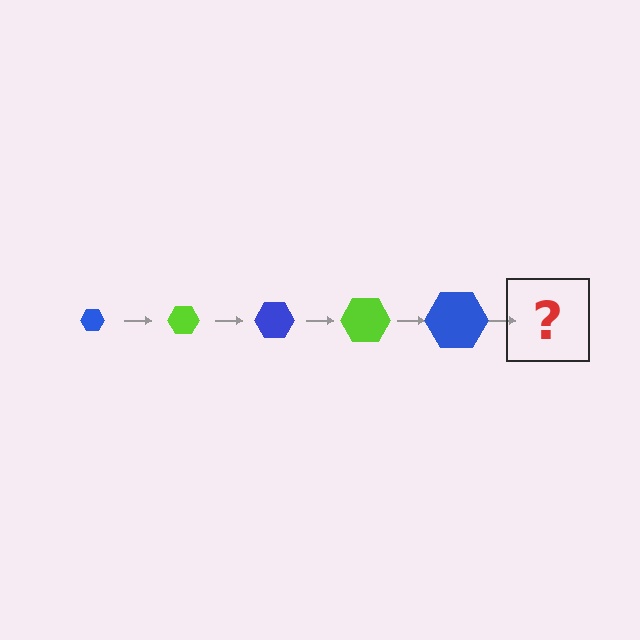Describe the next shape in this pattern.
It should be a lime hexagon, larger than the previous one.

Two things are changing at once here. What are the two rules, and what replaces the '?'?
The two rules are that the hexagon grows larger each step and the color cycles through blue and lime. The '?' should be a lime hexagon, larger than the previous one.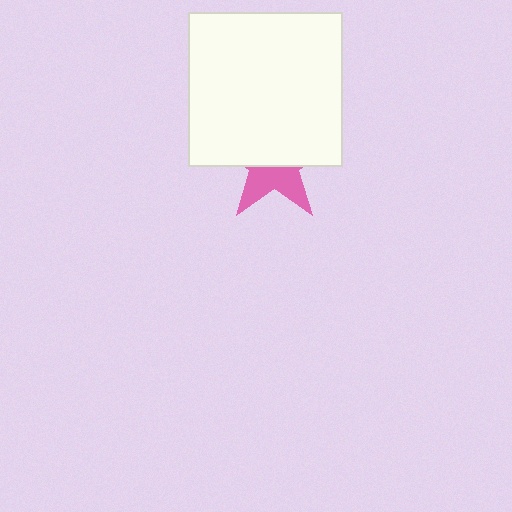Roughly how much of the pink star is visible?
A small part of it is visible (roughly 40%).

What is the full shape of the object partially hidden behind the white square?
The partially hidden object is a pink star.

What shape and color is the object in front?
The object in front is a white square.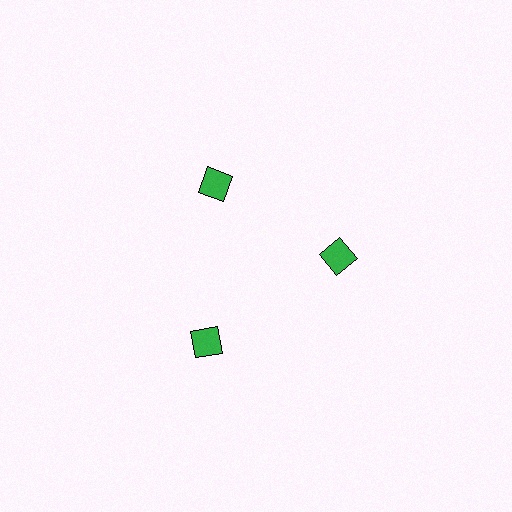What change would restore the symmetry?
The symmetry would be restored by moving it inward, back onto the ring so that all 3 squares sit at equal angles and equal distance from the center.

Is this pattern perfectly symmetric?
No. The 3 green squares are arranged in a ring, but one element near the 7 o'clock position is pushed outward from the center, breaking the 3-fold rotational symmetry.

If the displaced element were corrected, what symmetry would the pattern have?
It would have 3-fold rotational symmetry — the pattern would map onto itself every 120 degrees.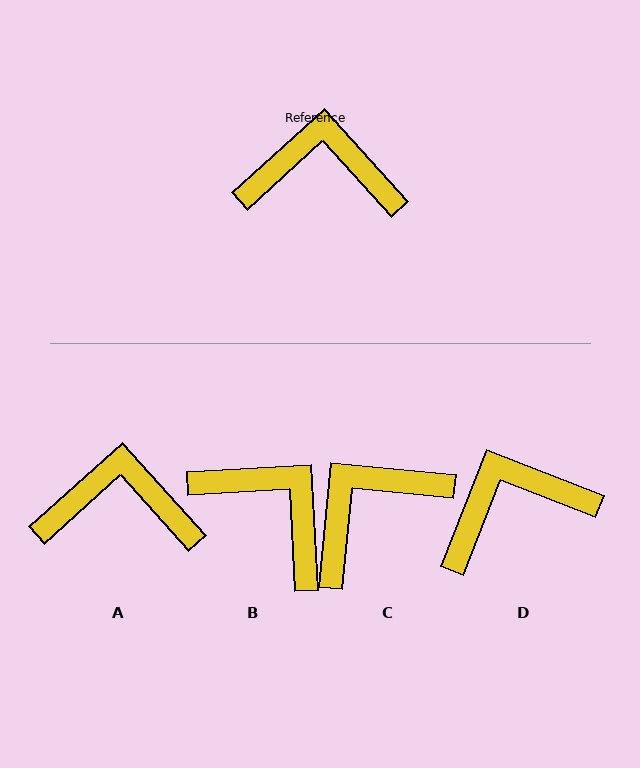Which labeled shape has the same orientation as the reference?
A.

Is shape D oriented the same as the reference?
No, it is off by about 27 degrees.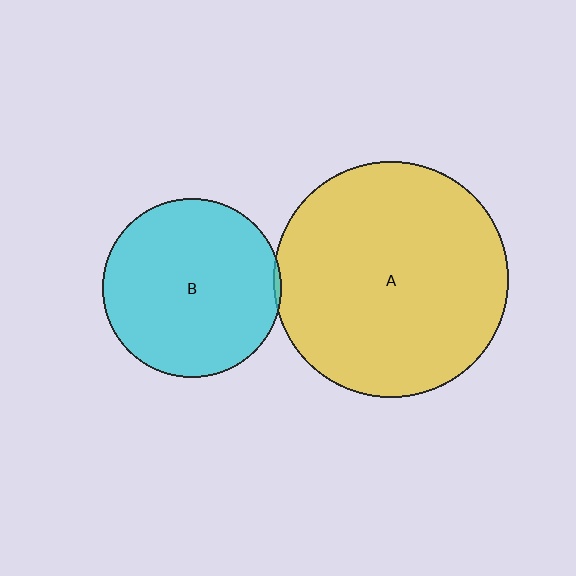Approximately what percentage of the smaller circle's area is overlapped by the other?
Approximately 5%.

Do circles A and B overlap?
Yes.